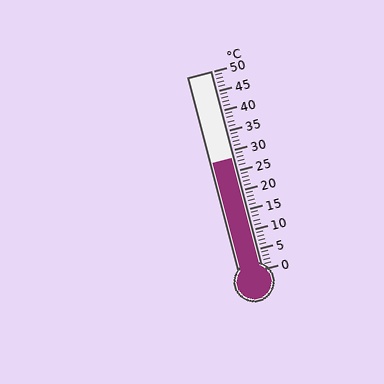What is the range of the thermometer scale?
The thermometer scale ranges from 0°C to 50°C.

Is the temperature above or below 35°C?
The temperature is below 35°C.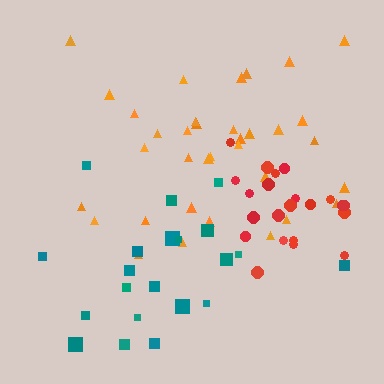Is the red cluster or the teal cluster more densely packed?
Red.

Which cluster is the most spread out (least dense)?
Teal.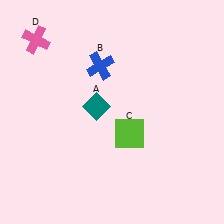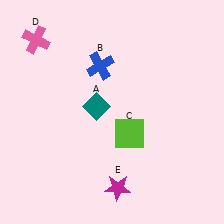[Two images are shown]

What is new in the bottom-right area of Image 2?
A magenta star (E) was added in the bottom-right area of Image 2.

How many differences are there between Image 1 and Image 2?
There is 1 difference between the two images.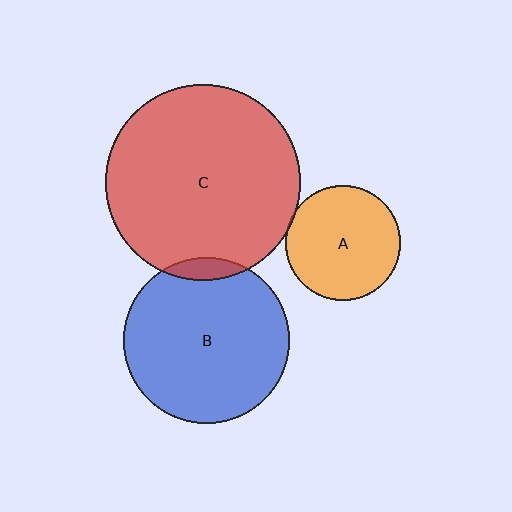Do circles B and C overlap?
Yes.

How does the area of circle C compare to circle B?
Approximately 1.4 times.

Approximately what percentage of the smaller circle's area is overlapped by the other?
Approximately 5%.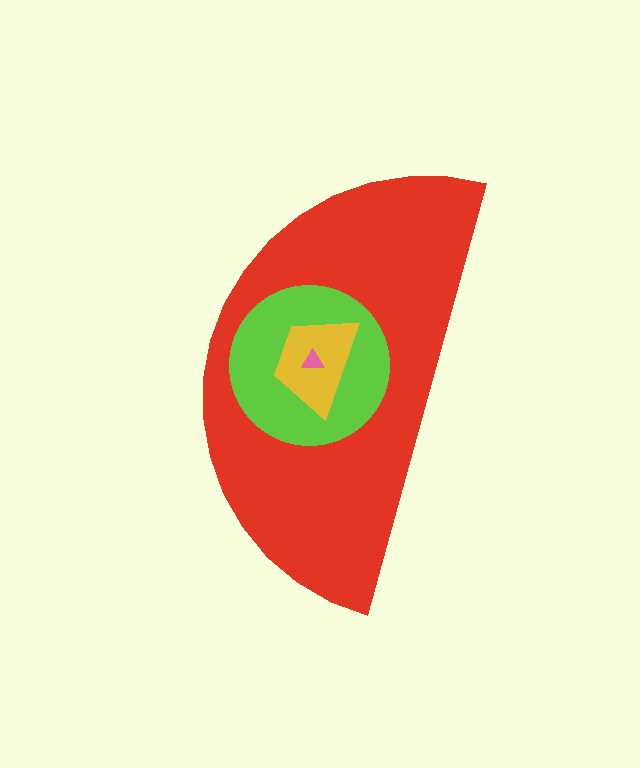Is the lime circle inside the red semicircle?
Yes.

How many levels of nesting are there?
4.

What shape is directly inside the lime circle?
The yellow trapezoid.